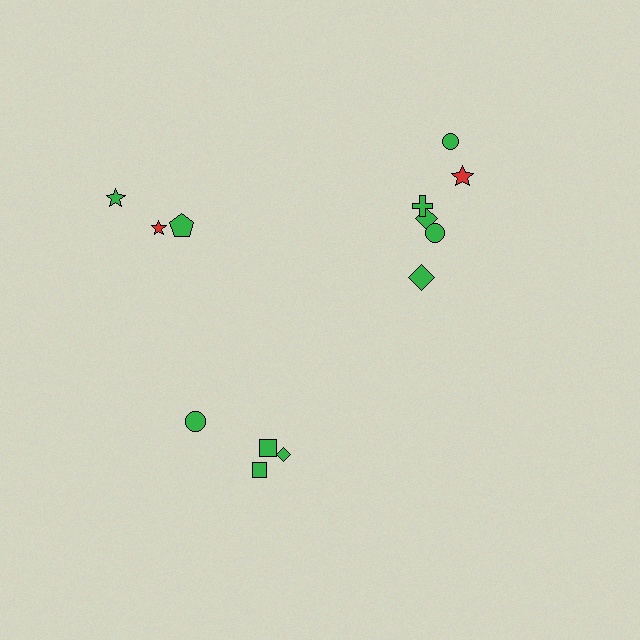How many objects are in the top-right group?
There are 6 objects.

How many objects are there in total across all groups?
There are 13 objects.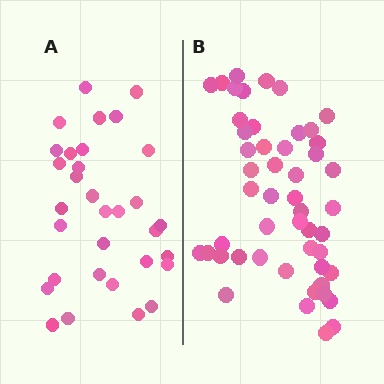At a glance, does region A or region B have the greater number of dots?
Region B (the right region) has more dots.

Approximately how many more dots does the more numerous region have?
Region B has approximately 20 more dots than region A.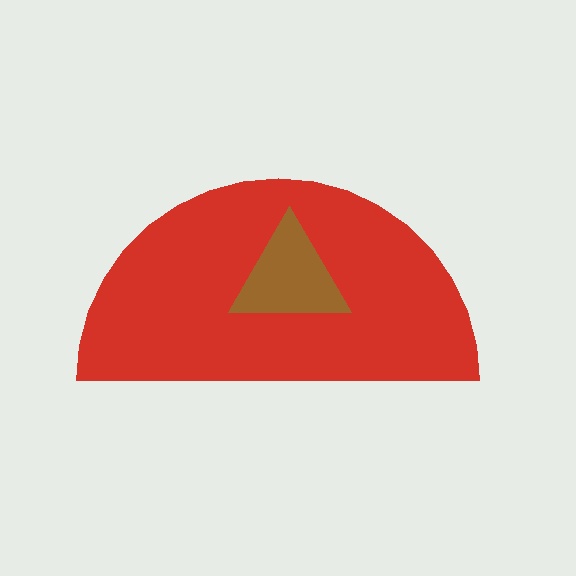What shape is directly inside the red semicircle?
The brown triangle.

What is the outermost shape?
The red semicircle.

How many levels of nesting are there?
2.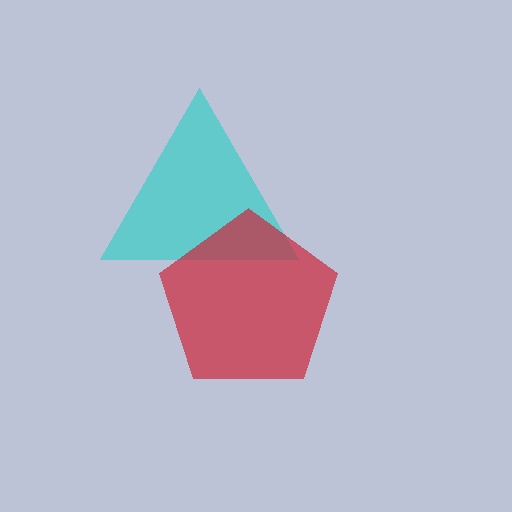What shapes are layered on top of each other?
The layered shapes are: a cyan triangle, a red pentagon.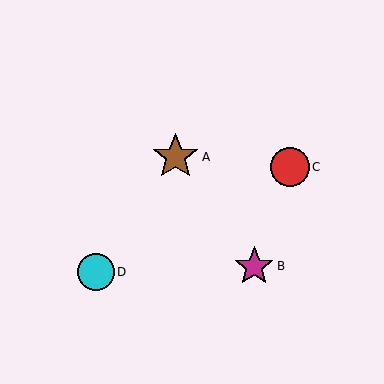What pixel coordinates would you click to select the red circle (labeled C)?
Click at (290, 167) to select the red circle C.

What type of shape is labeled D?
Shape D is a cyan circle.